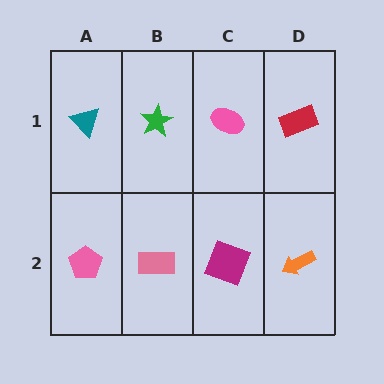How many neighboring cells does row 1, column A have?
2.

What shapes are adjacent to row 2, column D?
A red rectangle (row 1, column D), a magenta square (row 2, column C).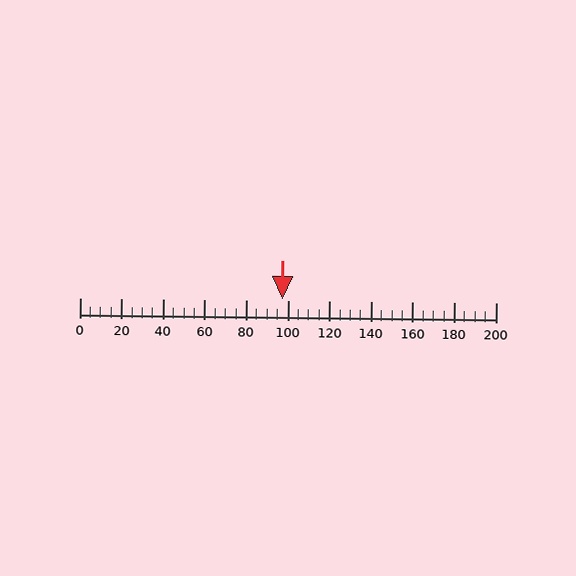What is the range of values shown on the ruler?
The ruler shows values from 0 to 200.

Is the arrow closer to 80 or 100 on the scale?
The arrow is closer to 100.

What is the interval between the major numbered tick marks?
The major tick marks are spaced 20 units apart.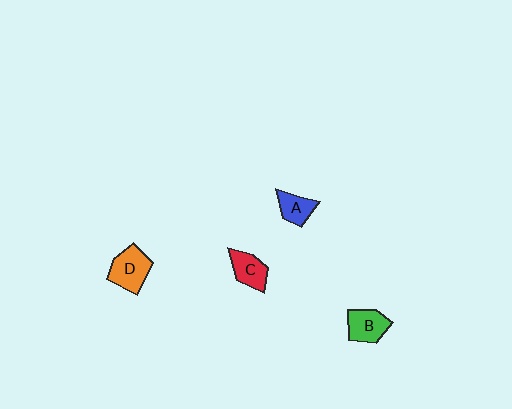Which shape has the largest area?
Shape D (orange).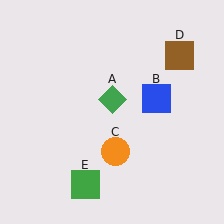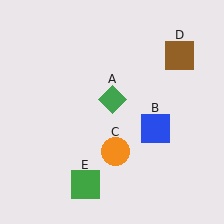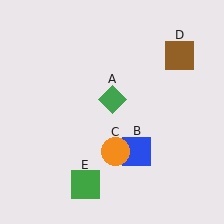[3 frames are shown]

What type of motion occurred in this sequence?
The blue square (object B) rotated clockwise around the center of the scene.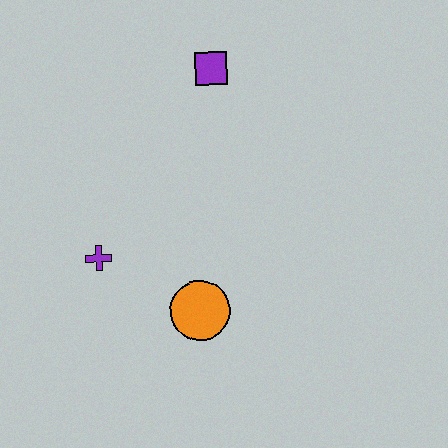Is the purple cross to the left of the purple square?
Yes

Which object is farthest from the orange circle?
The purple square is farthest from the orange circle.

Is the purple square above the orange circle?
Yes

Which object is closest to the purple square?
The purple cross is closest to the purple square.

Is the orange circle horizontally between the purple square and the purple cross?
Yes